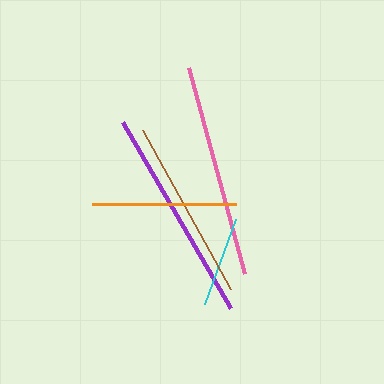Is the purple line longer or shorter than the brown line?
The purple line is longer than the brown line.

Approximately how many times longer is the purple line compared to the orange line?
The purple line is approximately 1.5 times the length of the orange line.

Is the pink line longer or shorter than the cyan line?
The pink line is longer than the cyan line.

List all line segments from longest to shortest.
From longest to shortest: purple, pink, brown, orange, cyan.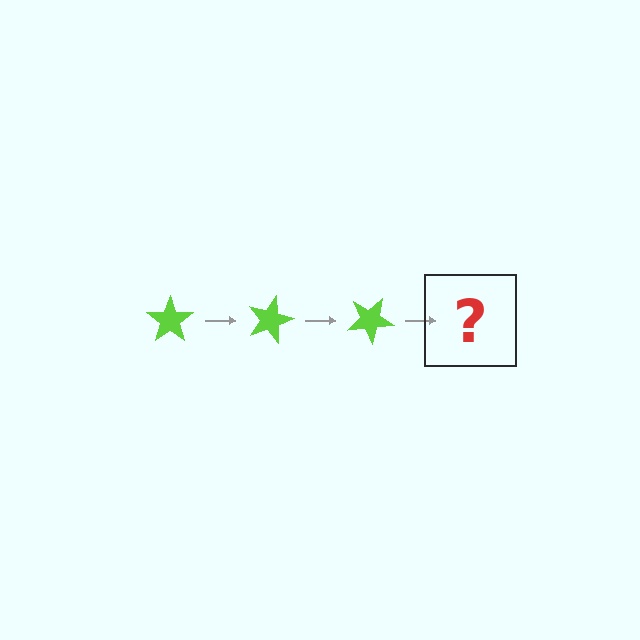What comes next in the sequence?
The next element should be a lime star rotated 45 degrees.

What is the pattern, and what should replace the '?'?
The pattern is that the star rotates 15 degrees each step. The '?' should be a lime star rotated 45 degrees.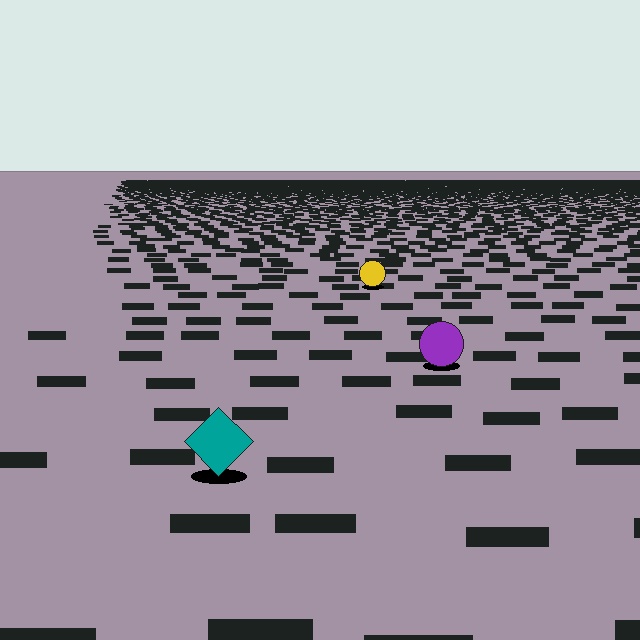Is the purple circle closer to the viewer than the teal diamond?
No. The teal diamond is closer — you can tell from the texture gradient: the ground texture is coarser near it.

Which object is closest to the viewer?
The teal diamond is closest. The texture marks near it are larger and more spread out.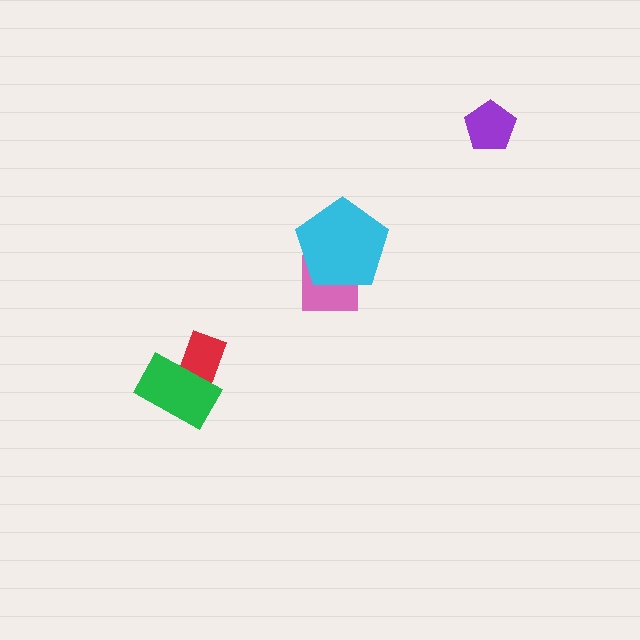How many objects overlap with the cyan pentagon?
1 object overlaps with the cyan pentagon.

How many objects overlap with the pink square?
1 object overlaps with the pink square.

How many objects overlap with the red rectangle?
1 object overlaps with the red rectangle.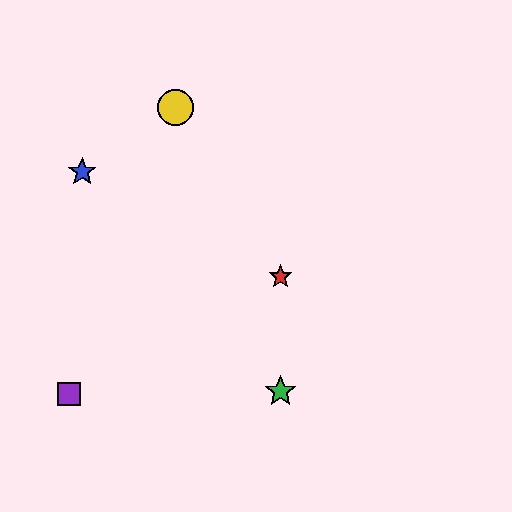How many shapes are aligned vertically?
2 shapes (the red star, the green star) are aligned vertically.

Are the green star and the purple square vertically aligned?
No, the green star is at x≈281 and the purple square is at x≈69.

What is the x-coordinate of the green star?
The green star is at x≈281.